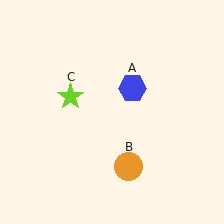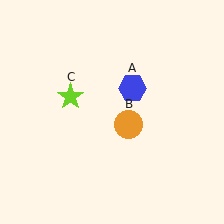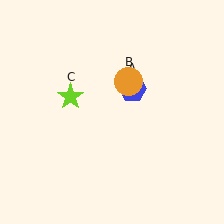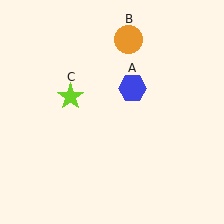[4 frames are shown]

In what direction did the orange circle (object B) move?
The orange circle (object B) moved up.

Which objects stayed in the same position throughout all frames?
Blue hexagon (object A) and lime star (object C) remained stationary.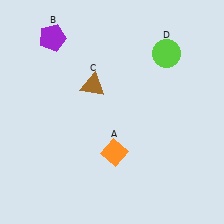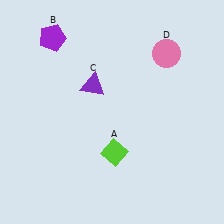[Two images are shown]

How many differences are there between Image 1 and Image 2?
There are 3 differences between the two images.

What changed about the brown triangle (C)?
In Image 1, C is brown. In Image 2, it changed to purple.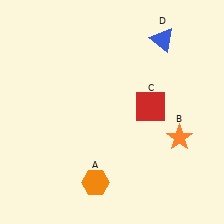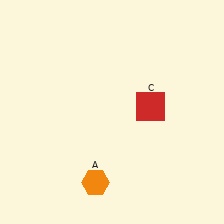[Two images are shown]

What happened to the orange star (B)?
The orange star (B) was removed in Image 2. It was in the bottom-right area of Image 1.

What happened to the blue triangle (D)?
The blue triangle (D) was removed in Image 2. It was in the top-right area of Image 1.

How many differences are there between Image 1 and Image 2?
There are 2 differences between the two images.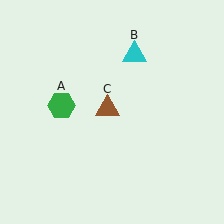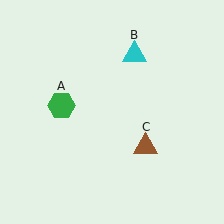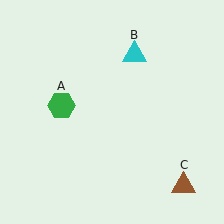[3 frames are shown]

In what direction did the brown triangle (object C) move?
The brown triangle (object C) moved down and to the right.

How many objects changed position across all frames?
1 object changed position: brown triangle (object C).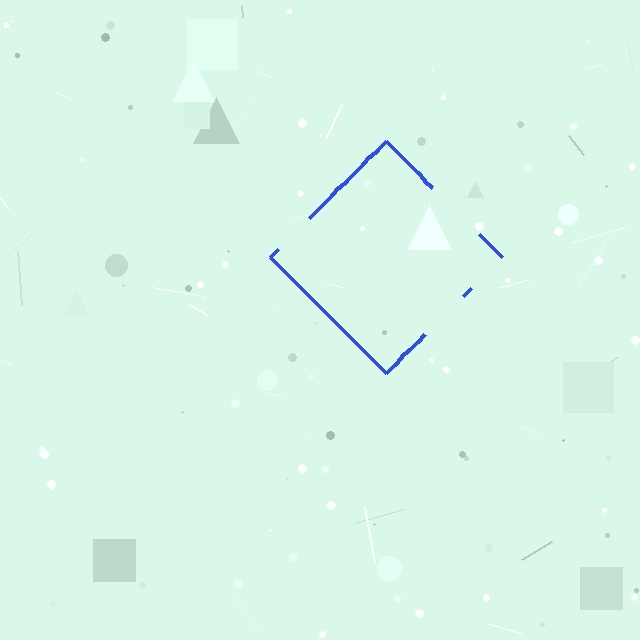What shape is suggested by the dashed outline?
The dashed outline suggests a diamond.